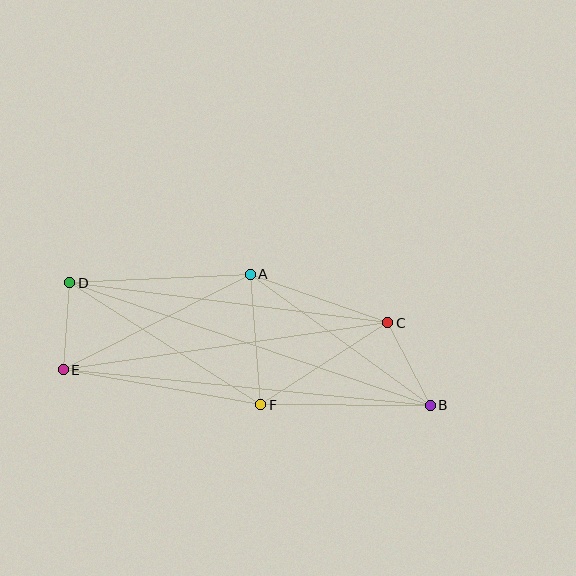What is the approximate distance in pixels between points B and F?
The distance between B and F is approximately 170 pixels.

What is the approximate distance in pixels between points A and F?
The distance between A and F is approximately 131 pixels.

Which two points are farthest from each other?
Points B and D are farthest from each other.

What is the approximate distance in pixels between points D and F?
The distance between D and F is approximately 227 pixels.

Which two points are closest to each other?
Points D and E are closest to each other.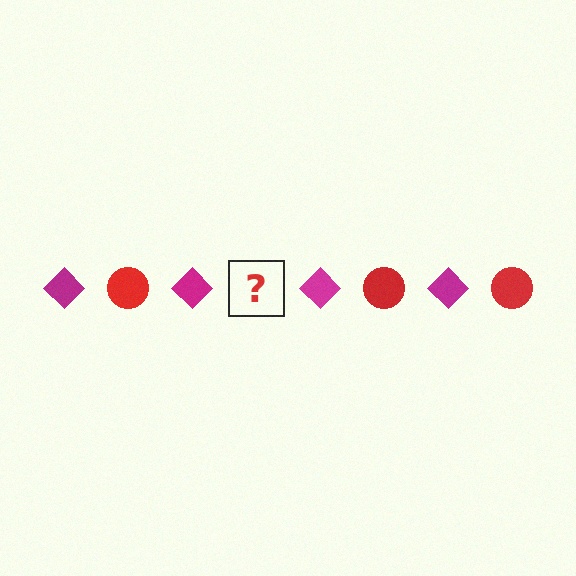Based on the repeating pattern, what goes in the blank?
The blank should be a red circle.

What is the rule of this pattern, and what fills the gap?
The rule is that the pattern alternates between magenta diamond and red circle. The gap should be filled with a red circle.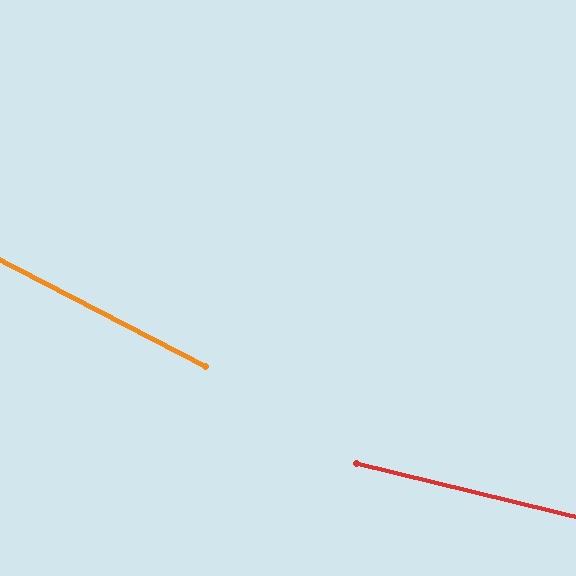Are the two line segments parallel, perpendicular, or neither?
Neither parallel nor perpendicular — they differ by about 14°.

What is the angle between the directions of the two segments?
Approximately 14 degrees.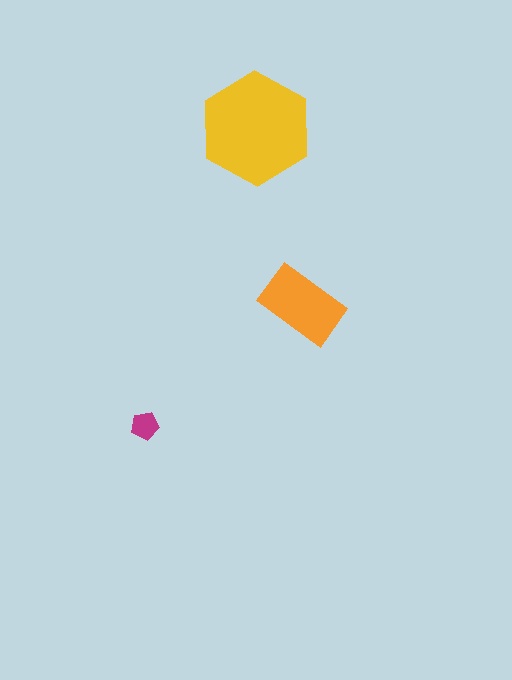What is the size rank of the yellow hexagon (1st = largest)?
1st.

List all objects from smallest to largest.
The magenta pentagon, the orange rectangle, the yellow hexagon.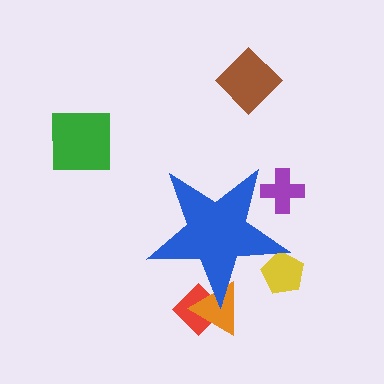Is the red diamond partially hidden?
Yes, the red diamond is partially hidden behind the blue star.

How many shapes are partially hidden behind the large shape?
4 shapes are partially hidden.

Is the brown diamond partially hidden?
No, the brown diamond is fully visible.